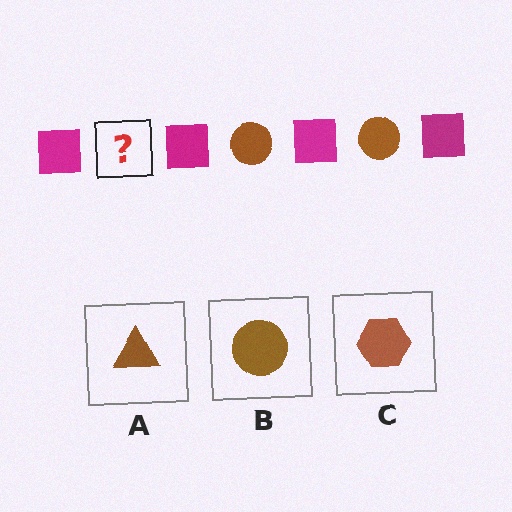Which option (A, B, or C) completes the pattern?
B.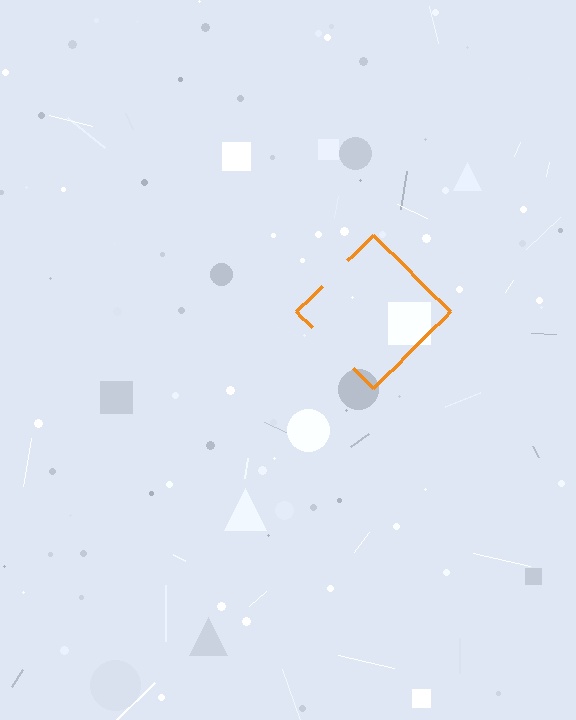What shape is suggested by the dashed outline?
The dashed outline suggests a diamond.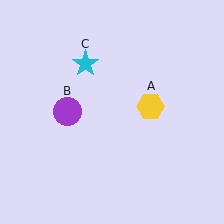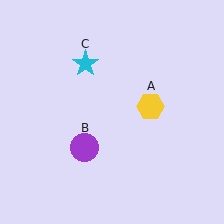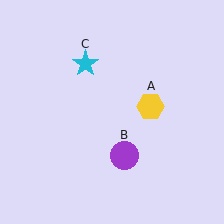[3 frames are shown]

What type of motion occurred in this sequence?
The purple circle (object B) rotated counterclockwise around the center of the scene.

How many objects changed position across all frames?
1 object changed position: purple circle (object B).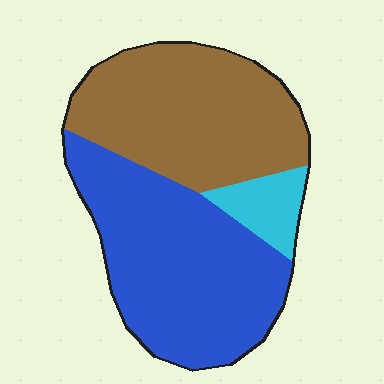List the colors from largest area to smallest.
From largest to smallest: blue, brown, cyan.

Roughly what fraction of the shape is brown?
Brown takes up about two fifths (2/5) of the shape.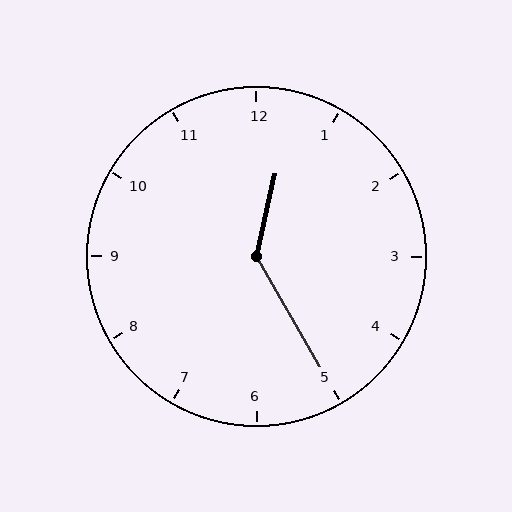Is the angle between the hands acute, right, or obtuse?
It is obtuse.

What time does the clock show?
12:25.